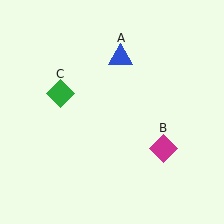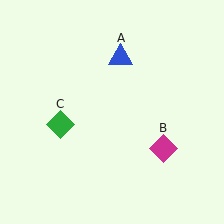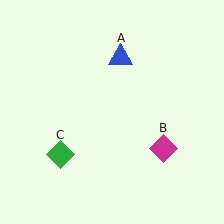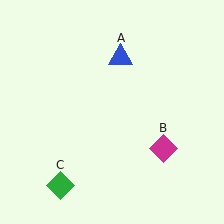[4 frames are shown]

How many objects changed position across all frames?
1 object changed position: green diamond (object C).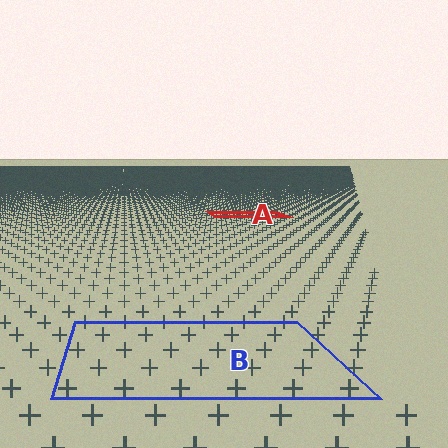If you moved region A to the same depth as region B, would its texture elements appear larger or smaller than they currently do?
They would appear larger. At a closer depth, the same texture elements are projected at a bigger on-screen size.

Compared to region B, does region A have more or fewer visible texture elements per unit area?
Region A has more texture elements per unit area — they are packed more densely because it is farther away.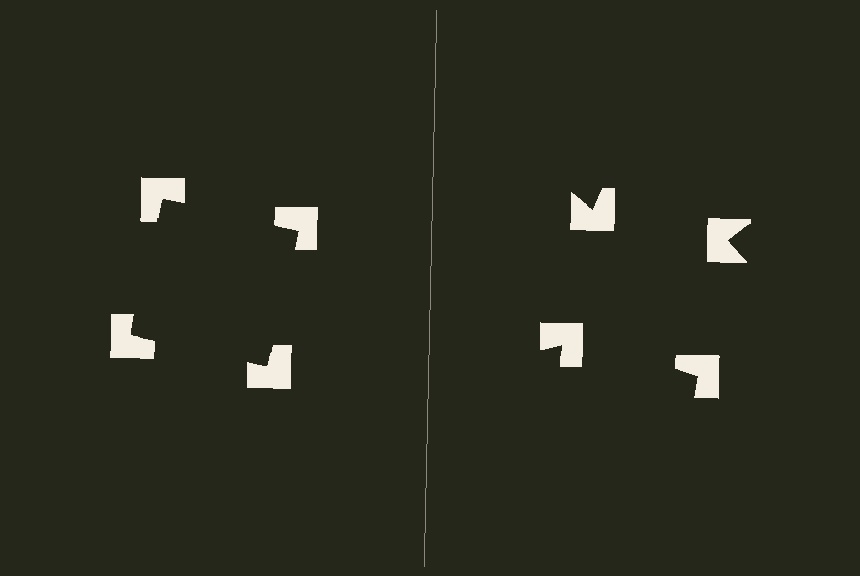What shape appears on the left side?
An illusory square.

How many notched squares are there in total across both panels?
8 — 4 on each side.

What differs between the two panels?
The notched squares are positioned identically on both sides; only the wedge orientations differ. On the left they align to a square; on the right they are misaligned.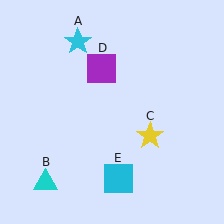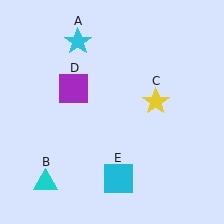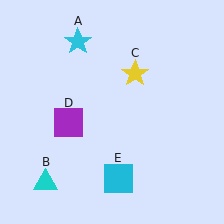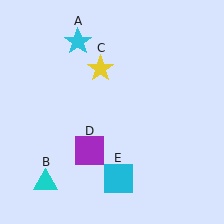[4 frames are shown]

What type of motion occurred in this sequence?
The yellow star (object C), purple square (object D) rotated counterclockwise around the center of the scene.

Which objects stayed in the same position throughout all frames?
Cyan star (object A) and cyan triangle (object B) and cyan square (object E) remained stationary.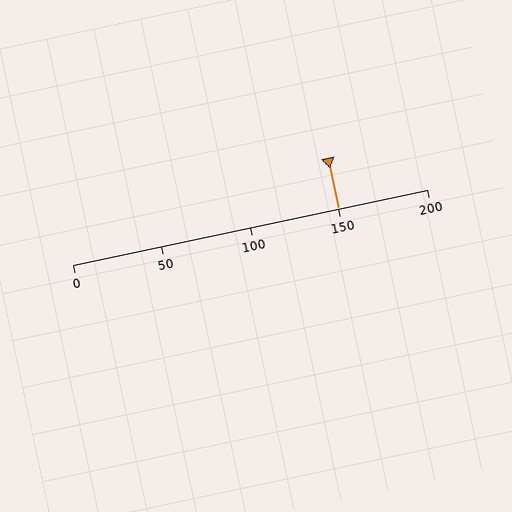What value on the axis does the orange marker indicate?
The marker indicates approximately 150.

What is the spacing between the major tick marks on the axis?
The major ticks are spaced 50 apart.